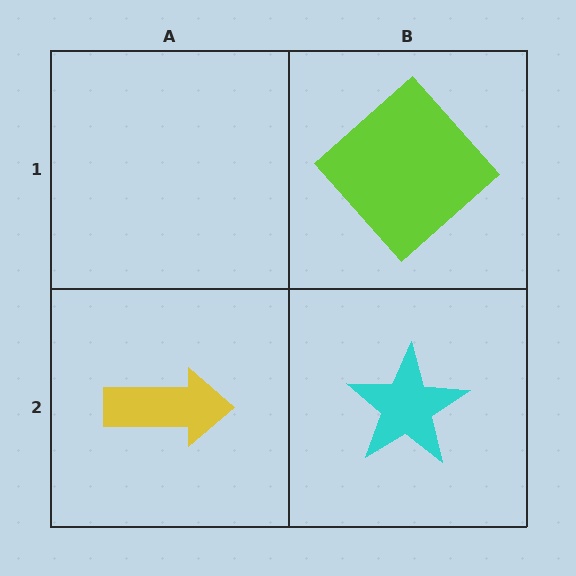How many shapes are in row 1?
1 shape.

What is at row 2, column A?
A yellow arrow.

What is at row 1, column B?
A lime diamond.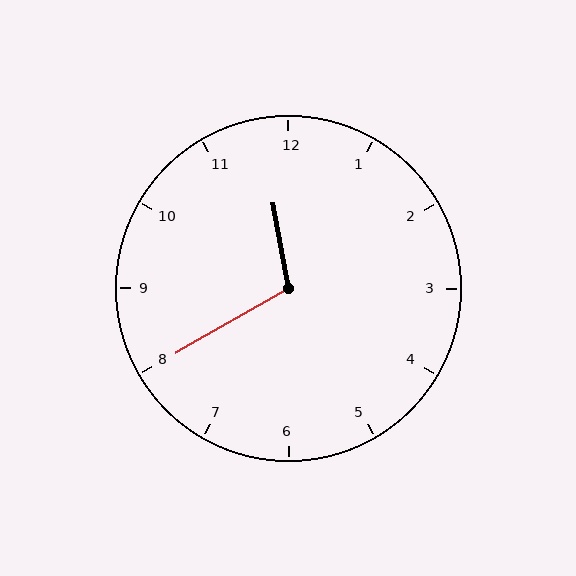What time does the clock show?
11:40.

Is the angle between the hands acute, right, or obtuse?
It is obtuse.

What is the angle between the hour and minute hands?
Approximately 110 degrees.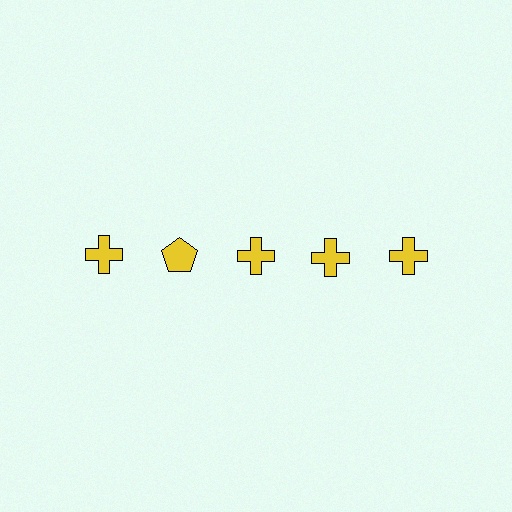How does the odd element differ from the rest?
It has a different shape: pentagon instead of cross.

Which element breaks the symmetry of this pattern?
The yellow pentagon in the top row, second from left column breaks the symmetry. All other shapes are yellow crosses.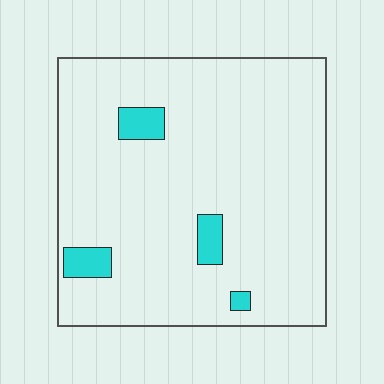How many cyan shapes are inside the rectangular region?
4.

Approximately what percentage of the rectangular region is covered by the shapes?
Approximately 5%.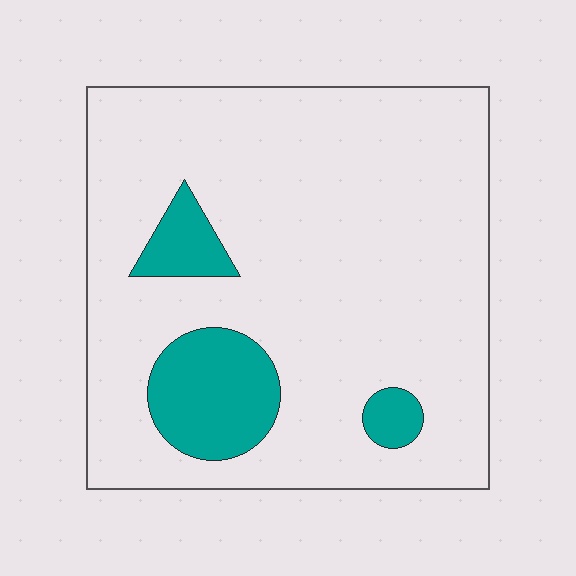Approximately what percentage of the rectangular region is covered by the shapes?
Approximately 15%.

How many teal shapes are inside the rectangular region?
3.